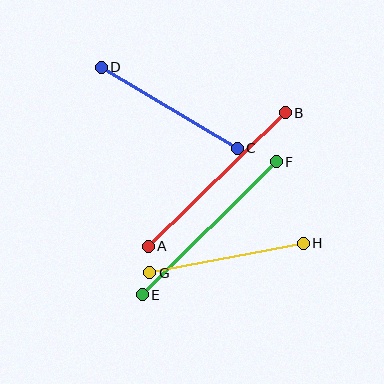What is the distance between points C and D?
The distance is approximately 158 pixels.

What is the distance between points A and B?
The distance is approximately 191 pixels.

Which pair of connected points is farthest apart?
Points A and B are farthest apart.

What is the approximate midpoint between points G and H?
The midpoint is at approximately (226, 258) pixels.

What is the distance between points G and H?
The distance is approximately 156 pixels.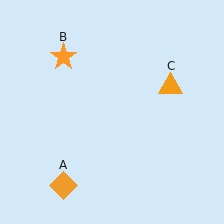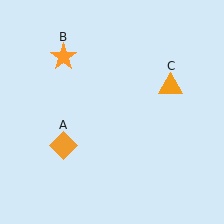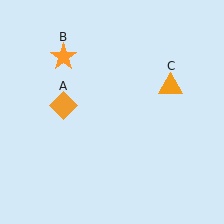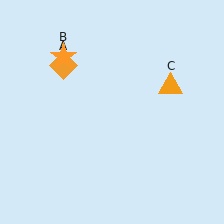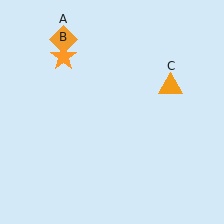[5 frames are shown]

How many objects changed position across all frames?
1 object changed position: orange diamond (object A).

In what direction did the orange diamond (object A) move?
The orange diamond (object A) moved up.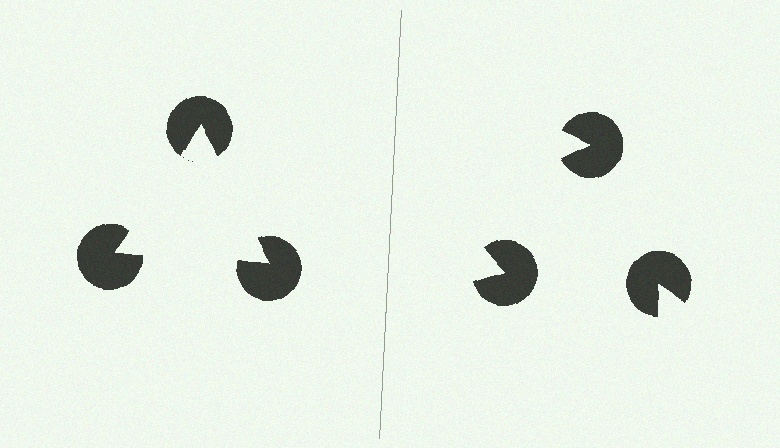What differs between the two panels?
The pac-man discs are positioned identically on both sides; only the wedge orientations differ. On the left they align to a triangle; on the right they are misaligned.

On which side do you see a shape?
An illusory triangle appears on the left side. On the right side the wedge cuts are rotated, so no coherent shape forms.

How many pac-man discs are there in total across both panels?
6 — 3 on each side.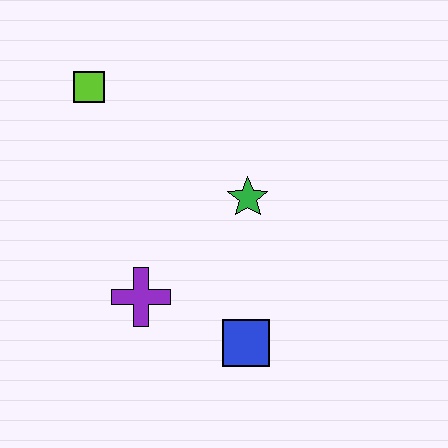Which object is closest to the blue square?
The purple cross is closest to the blue square.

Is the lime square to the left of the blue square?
Yes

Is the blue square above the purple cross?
No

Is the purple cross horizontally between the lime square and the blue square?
Yes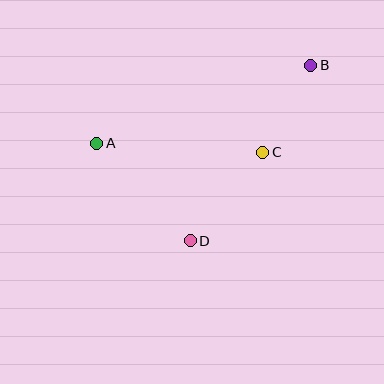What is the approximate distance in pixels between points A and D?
The distance between A and D is approximately 135 pixels.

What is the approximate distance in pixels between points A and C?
The distance between A and C is approximately 166 pixels.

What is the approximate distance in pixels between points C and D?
The distance between C and D is approximately 114 pixels.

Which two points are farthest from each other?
Points A and B are farthest from each other.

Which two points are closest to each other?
Points B and C are closest to each other.